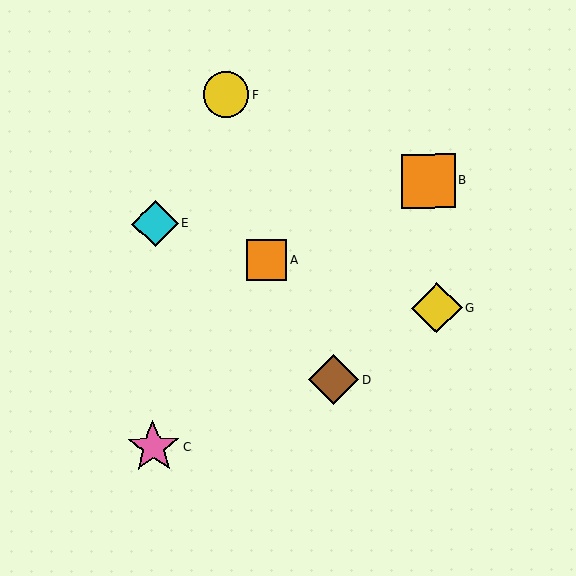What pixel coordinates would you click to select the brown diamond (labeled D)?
Click at (334, 379) to select the brown diamond D.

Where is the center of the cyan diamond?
The center of the cyan diamond is at (155, 224).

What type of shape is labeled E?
Shape E is a cyan diamond.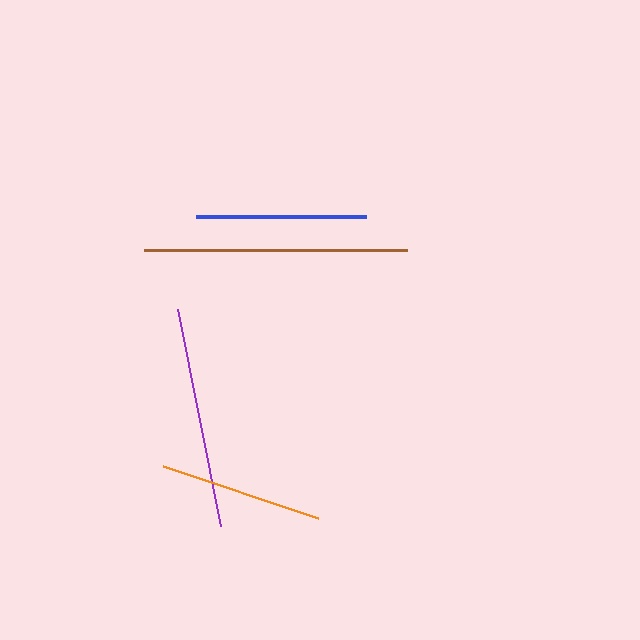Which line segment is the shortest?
The orange line is the shortest at approximately 163 pixels.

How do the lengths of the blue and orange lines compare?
The blue and orange lines are approximately the same length.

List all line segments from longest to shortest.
From longest to shortest: brown, purple, blue, orange.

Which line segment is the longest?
The brown line is the longest at approximately 264 pixels.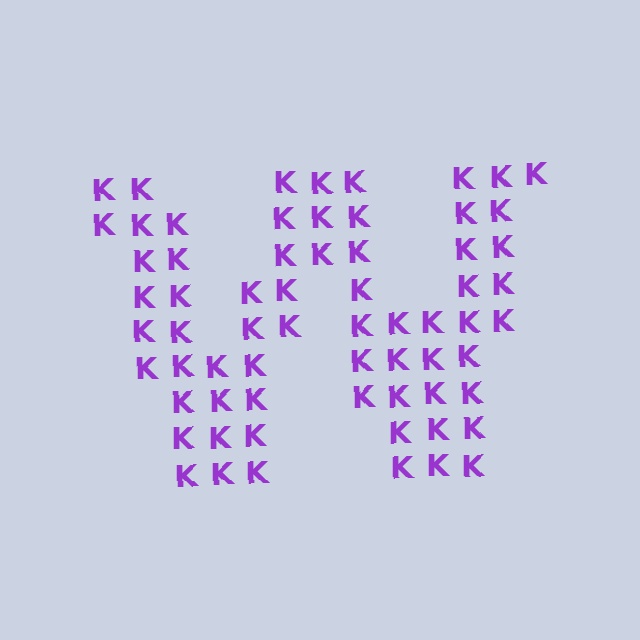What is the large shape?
The large shape is the letter W.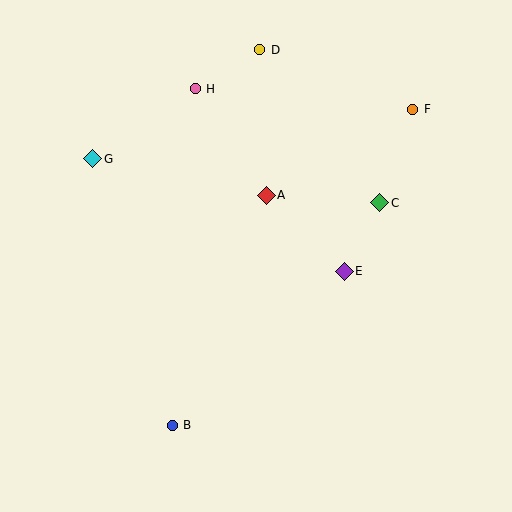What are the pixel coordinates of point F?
Point F is at (413, 109).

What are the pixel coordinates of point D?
Point D is at (260, 50).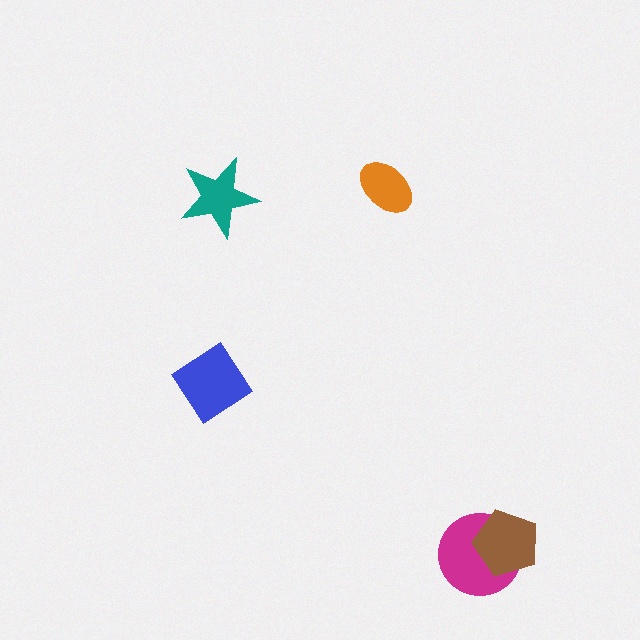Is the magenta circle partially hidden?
Yes, it is partially covered by another shape.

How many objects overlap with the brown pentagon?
1 object overlaps with the brown pentagon.